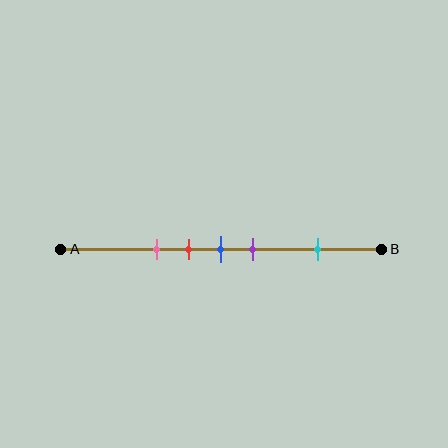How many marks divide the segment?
There are 5 marks dividing the segment.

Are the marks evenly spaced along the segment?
No, the marks are not evenly spaced.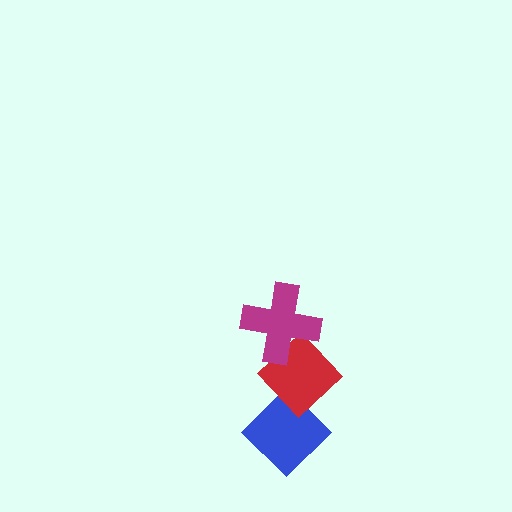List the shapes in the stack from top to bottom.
From top to bottom: the magenta cross, the red diamond, the blue diamond.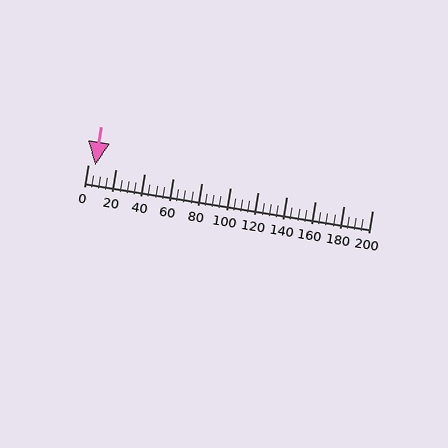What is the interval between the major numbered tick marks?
The major tick marks are spaced 20 units apart.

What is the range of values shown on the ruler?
The ruler shows values from 0 to 200.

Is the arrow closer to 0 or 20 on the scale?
The arrow is closer to 0.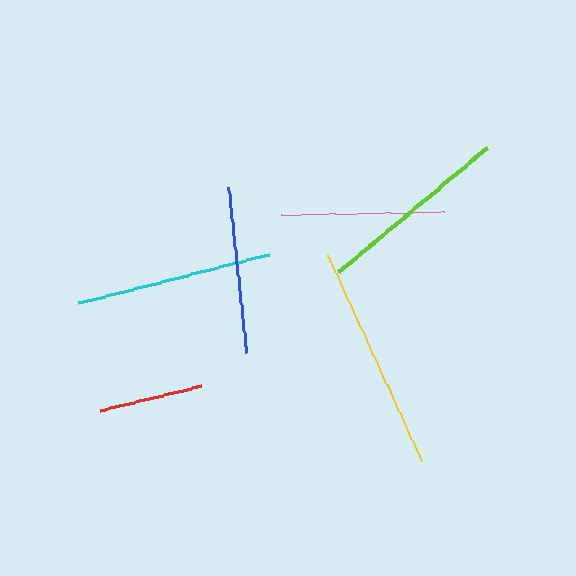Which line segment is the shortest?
The red line is the shortest at approximately 104 pixels.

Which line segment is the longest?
The yellow line is the longest at approximately 227 pixels.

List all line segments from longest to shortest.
From longest to shortest: yellow, cyan, lime, blue, pink, red.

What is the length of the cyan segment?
The cyan segment is approximately 196 pixels long.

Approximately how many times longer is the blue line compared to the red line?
The blue line is approximately 1.6 times the length of the red line.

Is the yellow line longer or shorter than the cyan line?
The yellow line is longer than the cyan line.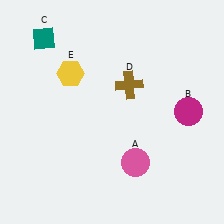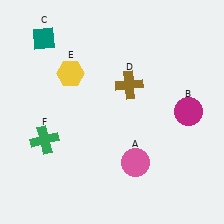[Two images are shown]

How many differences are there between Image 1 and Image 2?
There is 1 difference between the two images.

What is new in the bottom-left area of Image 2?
A green cross (F) was added in the bottom-left area of Image 2.